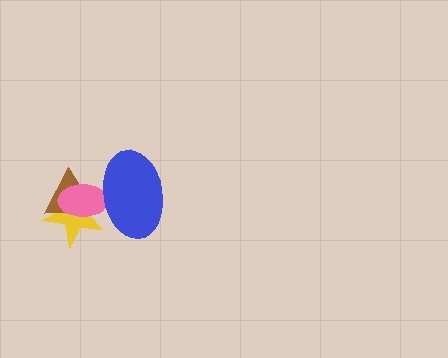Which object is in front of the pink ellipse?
The blue ellipse is in front of the pink ellipse.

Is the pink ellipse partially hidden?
Yes, it is partially covered by another shape.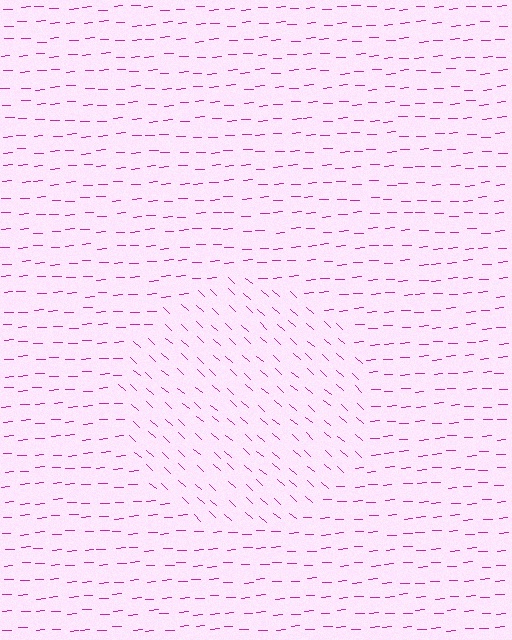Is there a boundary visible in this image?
Yes, there is a texture boundary formed by a change in line orientation.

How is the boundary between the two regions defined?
The boundary is defined purely by a change in line orientation (approximately 45 degrees difference). All lines are the same color and thickness.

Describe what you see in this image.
The image is filled with small magenta line segments. A circle region in the image has lines oriented differently from the surrounding lines, creating a visible texture boundary.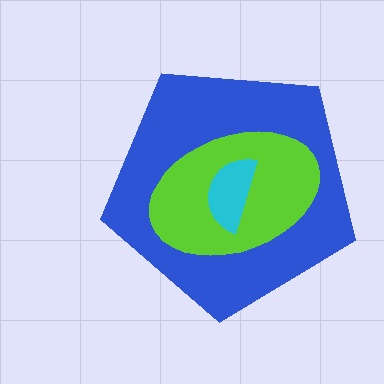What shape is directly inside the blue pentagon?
The lime ellipse.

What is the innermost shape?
The cyan semicircle.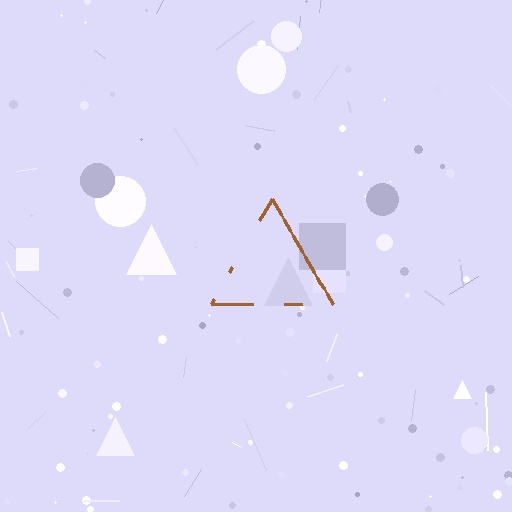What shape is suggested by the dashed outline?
The dashed outline suggests a triangle.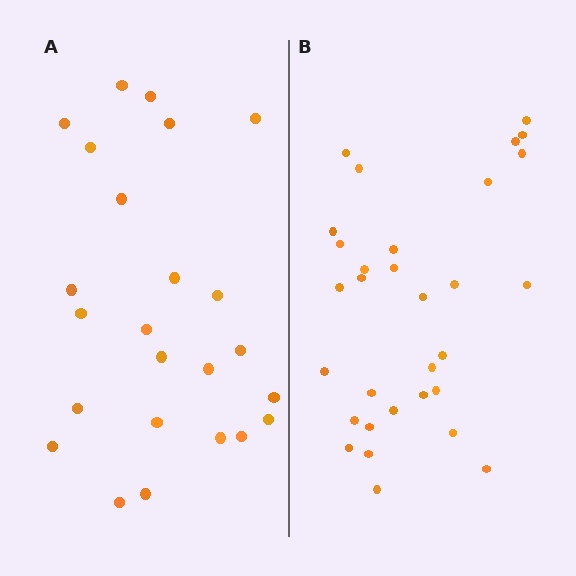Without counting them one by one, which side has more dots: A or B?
Region B (the right region) has more dots.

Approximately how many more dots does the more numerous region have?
Region B has roughly 8 or so more dots than region A.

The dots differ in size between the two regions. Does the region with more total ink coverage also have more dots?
No. Region A has more total ink coverage because its dots are larger, but region B actually contains more individual dots. Total area can be misleading — the number of items is what matters here.